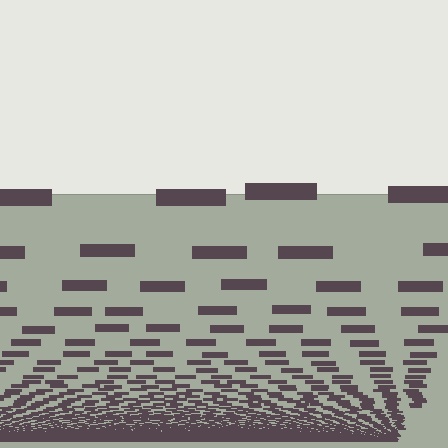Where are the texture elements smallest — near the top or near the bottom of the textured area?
Near the bottom.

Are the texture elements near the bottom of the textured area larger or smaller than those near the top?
Smaller. The gradient is inverted — elements near the bottom are smaller and denser.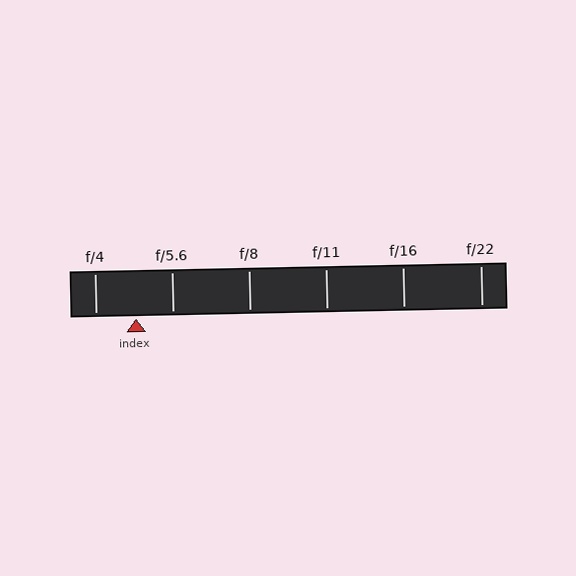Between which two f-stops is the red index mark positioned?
The index mark is between f/4 and f/5.6.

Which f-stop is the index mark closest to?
The index mark is closest to f/5.6.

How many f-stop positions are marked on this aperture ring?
There are 6 f-stop positions marked.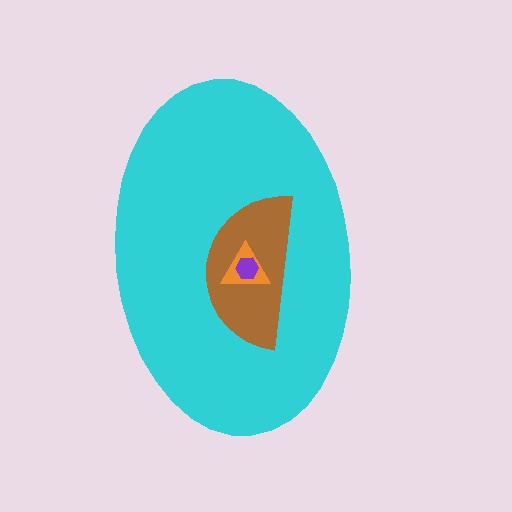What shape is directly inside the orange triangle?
The purple hexagon.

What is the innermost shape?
The purple hexagon.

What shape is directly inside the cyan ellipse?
The brown semicircle.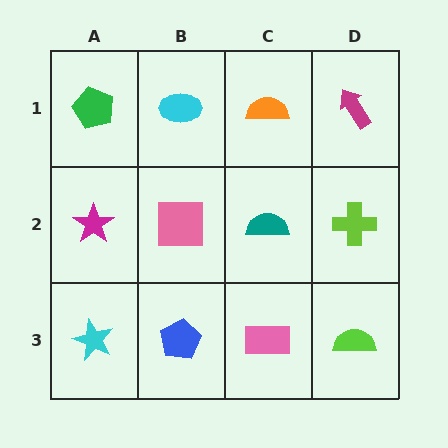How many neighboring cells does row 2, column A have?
3.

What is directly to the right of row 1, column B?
An orange semicircle.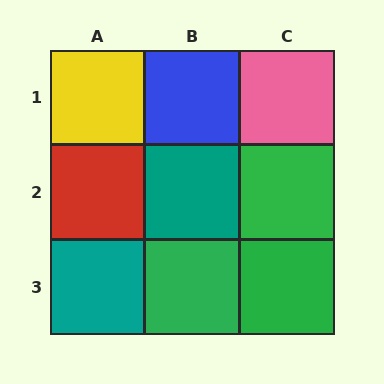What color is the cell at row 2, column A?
Red.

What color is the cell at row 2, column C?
Green.